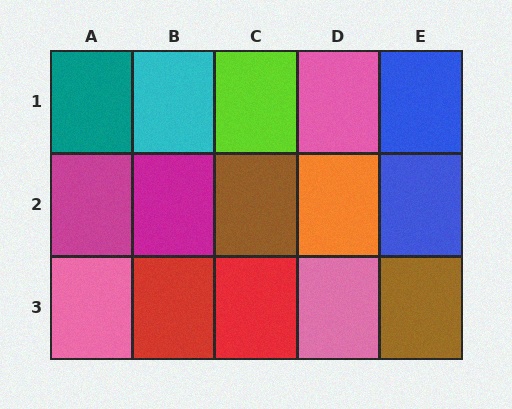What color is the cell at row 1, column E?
Blue.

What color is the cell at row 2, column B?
Magenta.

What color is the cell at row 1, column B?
Cyan.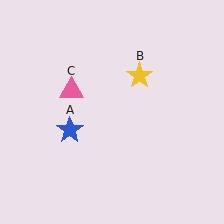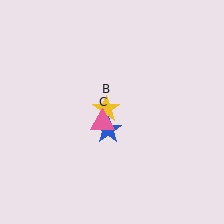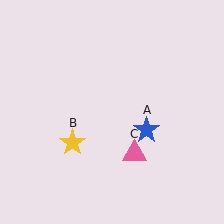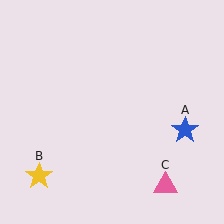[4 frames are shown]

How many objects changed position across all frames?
3 objects changed position: blue star (object A), yellow star (object B), pink triangle (object C).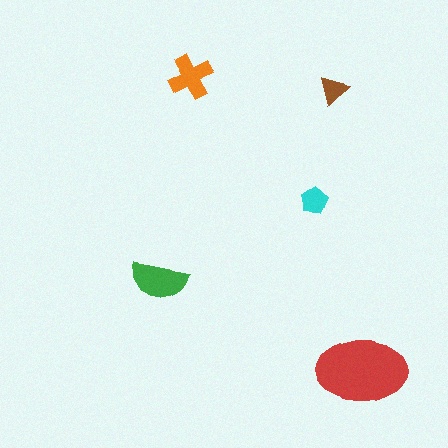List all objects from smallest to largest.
The brown triangle, the cyan pentagon, the orange cross, the green semicircle, the red ellipse.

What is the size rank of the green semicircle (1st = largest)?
2nd.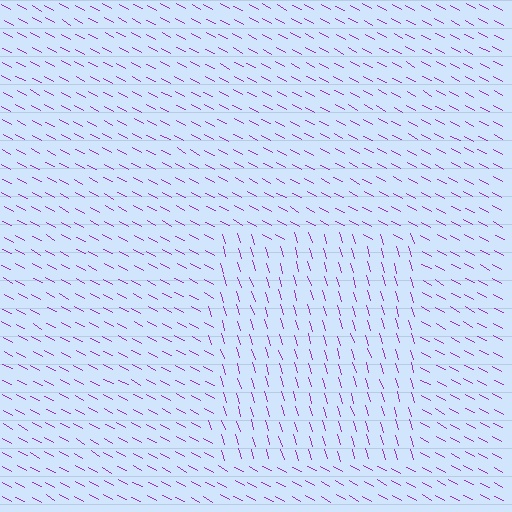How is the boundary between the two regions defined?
The boundary is defined purely by a change in line orientation (approximately 45 degrees difference). All lines are the same color and thickness.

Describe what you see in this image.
The image is filled with small purple line segments. A rectangle region in the image has lines oriented differently from the surrounding lines, creating a visible texture boundary.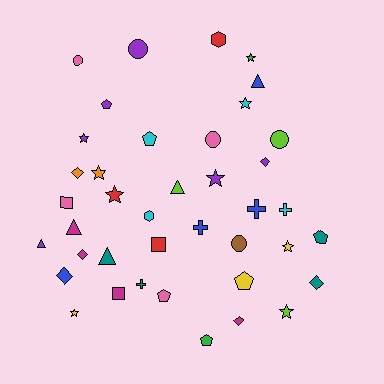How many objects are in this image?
There are 40 objects.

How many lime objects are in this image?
There are 3 lime objects.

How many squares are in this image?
There are 3 squares.